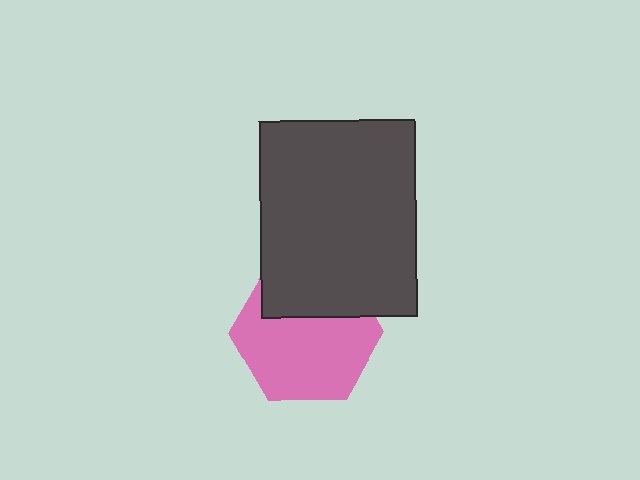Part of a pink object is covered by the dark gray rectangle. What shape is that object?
It is a hexagon.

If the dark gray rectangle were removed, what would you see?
You would see the complete pink hexagon.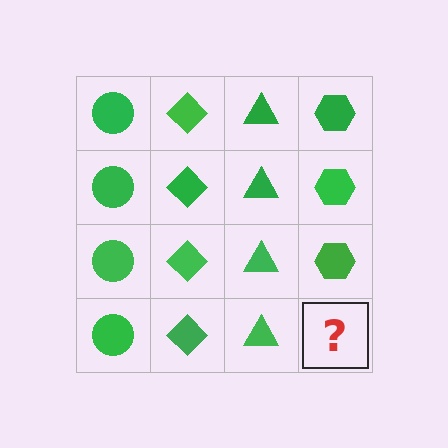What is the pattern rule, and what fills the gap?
The rule is that each column has a consistent shape. The gap should be filled with a green hexagon.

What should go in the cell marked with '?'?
The missing cell should contain a green hexagon.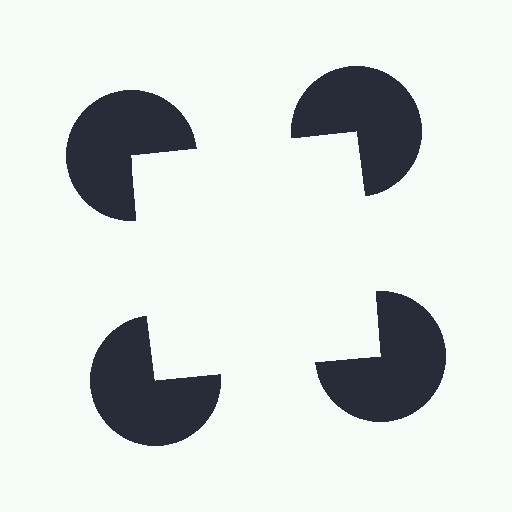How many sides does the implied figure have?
4 sides.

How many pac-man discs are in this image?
There are 4 — one at each vertex of the illusory square.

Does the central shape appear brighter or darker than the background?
It typically appears slightly brighter than the background, even though no actual brightness change is drawn.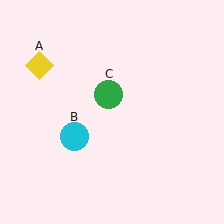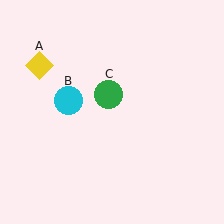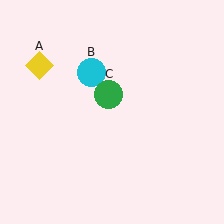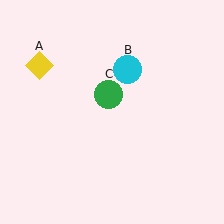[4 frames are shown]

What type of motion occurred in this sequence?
The cyan circle (object B) rotated clockwise around the center of the scene.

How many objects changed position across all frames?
1 object changed position: cyan circle (object B).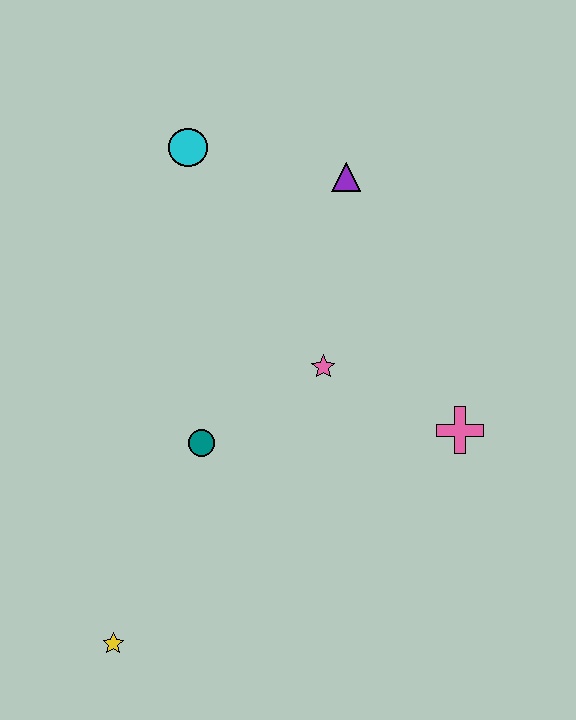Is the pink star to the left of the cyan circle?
No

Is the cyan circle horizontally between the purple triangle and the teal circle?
No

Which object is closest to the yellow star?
The teal circle is closest to the yellow star.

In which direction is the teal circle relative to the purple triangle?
The teal circle is below the purple triangle.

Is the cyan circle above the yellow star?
Yes